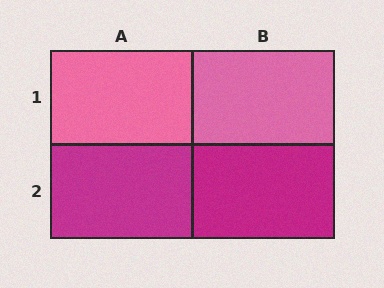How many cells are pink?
2 cells are pink.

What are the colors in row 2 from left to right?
Magenta, magenta.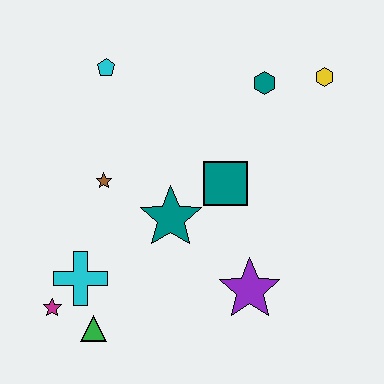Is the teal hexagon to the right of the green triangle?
Yes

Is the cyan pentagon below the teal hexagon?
No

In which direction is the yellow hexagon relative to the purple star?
The yellow hexagon is above the purple star.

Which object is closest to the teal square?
The teal star is closest to the teal square.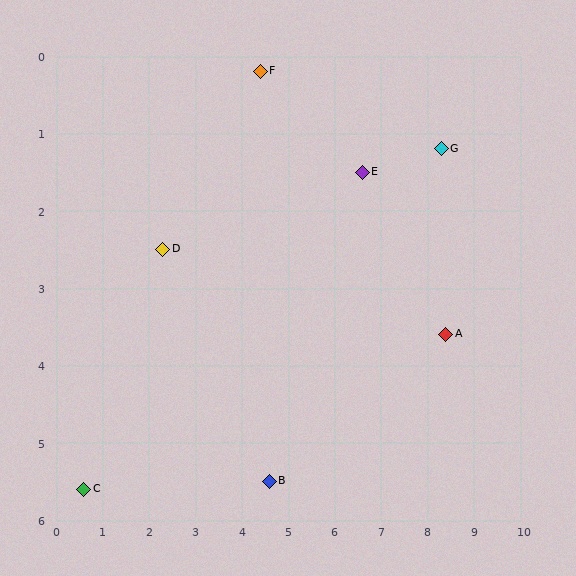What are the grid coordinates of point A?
Point A is at approximately (8.4, 3.6).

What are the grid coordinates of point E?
Point E is at approximately (6.6, 1.5).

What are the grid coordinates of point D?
Point D is at approximately (2.3, 2.5).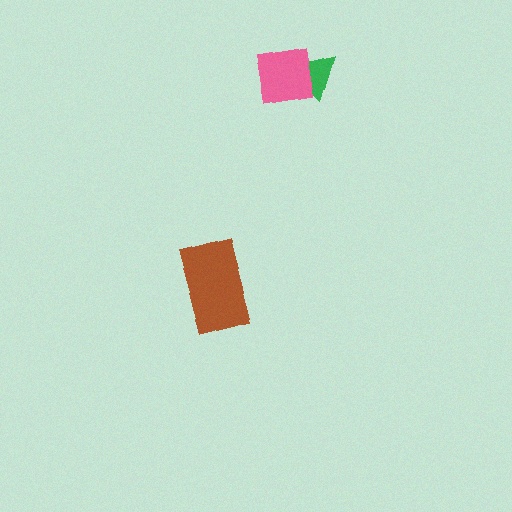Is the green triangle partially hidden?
Yes, it is partially covered by another shape.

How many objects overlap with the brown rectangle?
0 objects overlap with the brown rectangle.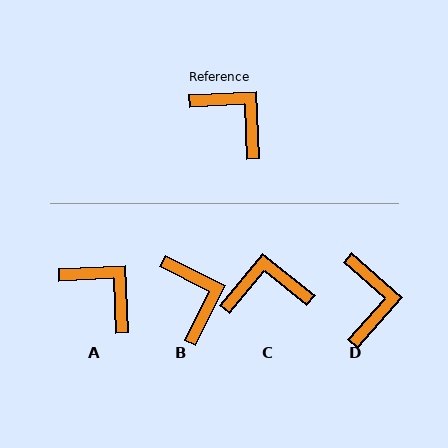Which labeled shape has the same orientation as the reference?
A.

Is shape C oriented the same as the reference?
No, it is off by about 48 degrees.